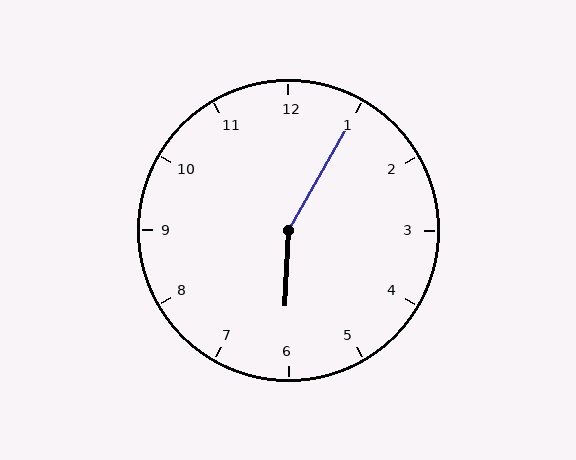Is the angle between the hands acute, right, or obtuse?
It is obtuse.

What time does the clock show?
6:05.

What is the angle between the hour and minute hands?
Approximately 152 degrees.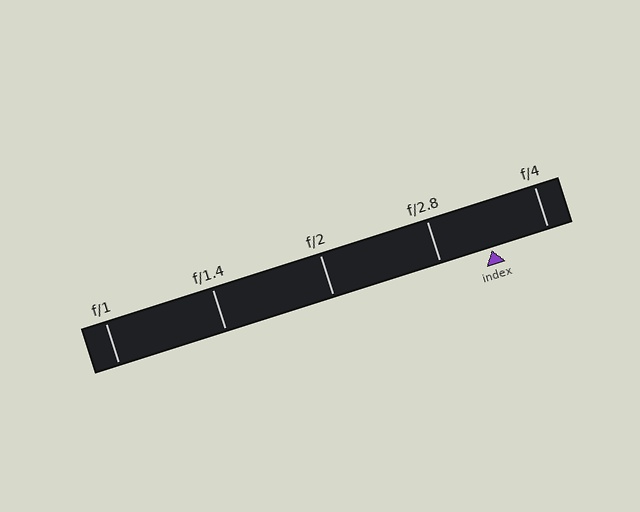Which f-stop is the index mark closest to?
The index mark is closest to f/2.8.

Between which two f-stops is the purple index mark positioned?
The index mark is between f/2.8 and f/4.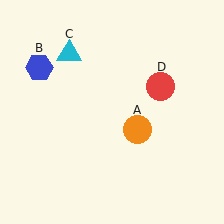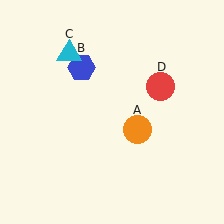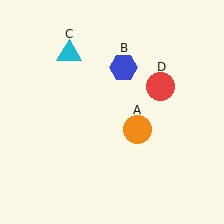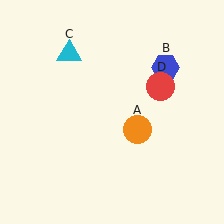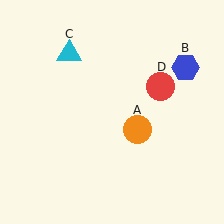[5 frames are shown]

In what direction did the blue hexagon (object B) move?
The blue hexagon (object B) moved right.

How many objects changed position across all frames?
1 object changed position: blue hexagon (object B).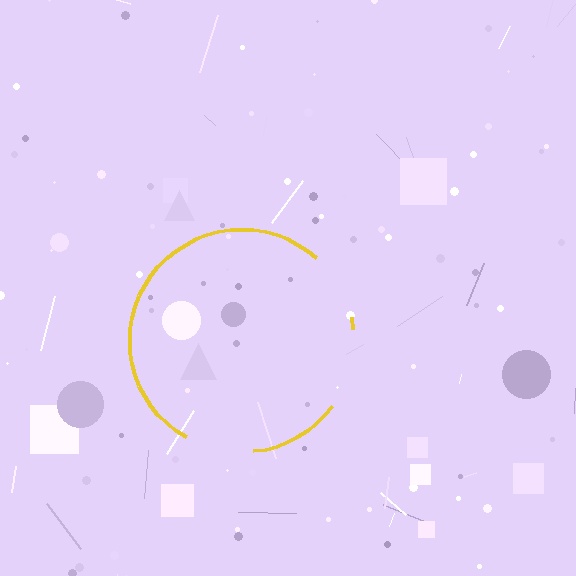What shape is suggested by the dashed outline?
The dashed outline suggests a circle.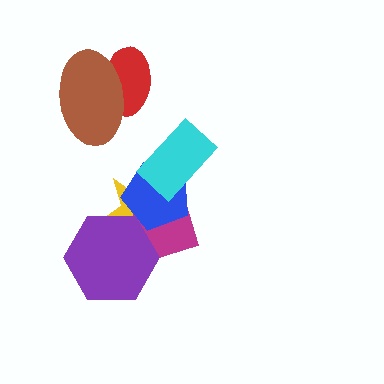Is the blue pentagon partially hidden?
Yes, it is partially covered by another shape.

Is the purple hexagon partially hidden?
No, no other shape covers it.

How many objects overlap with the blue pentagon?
3 objects overlap with the blue pentagon.